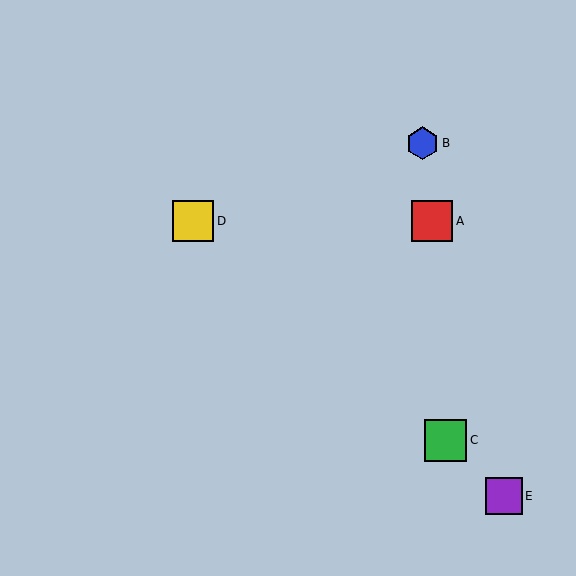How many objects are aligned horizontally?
2 objects (A, D) are aligned horizontally.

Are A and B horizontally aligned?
No, A is at y≈221 and B is at y≈143.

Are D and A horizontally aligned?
Yes, both are at y≈221.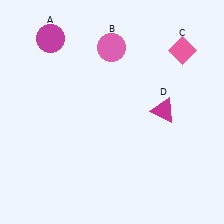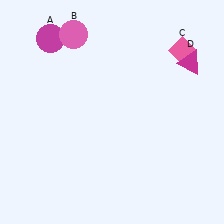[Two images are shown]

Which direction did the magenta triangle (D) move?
The magenta triangle (D) moved up.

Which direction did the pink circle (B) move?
The pink circle (B) moved left.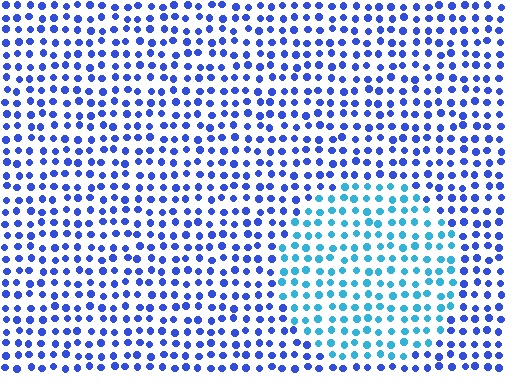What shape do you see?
I see a circle.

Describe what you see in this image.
The image is filled with small blue elements in a uniform arrangement. A circle-shaped region is visible where the elements are tinted to a slightly different hue, forming a subtle color boundary.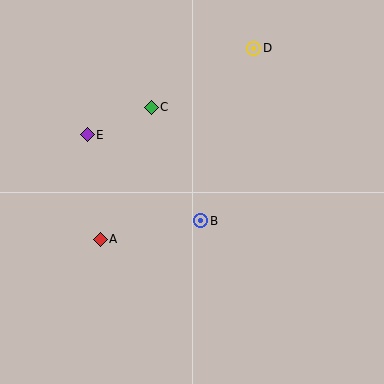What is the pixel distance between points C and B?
The distance between C and B is 124 pixels.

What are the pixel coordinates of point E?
Point E is at (87, 135).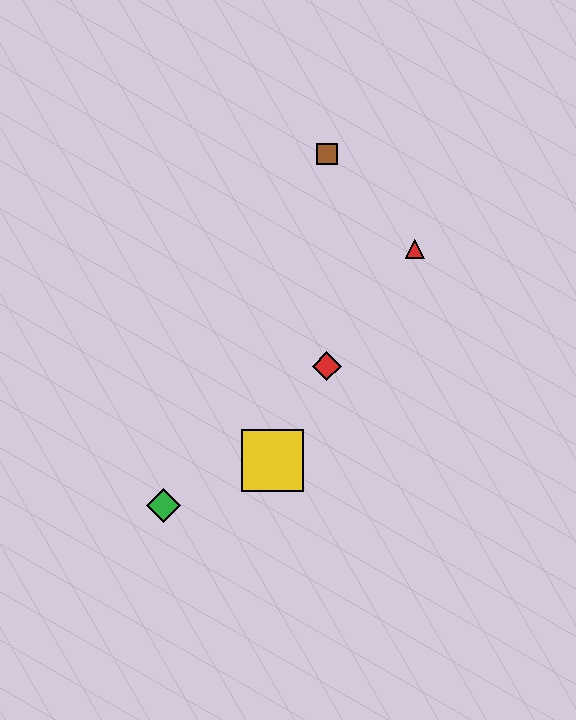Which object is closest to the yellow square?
The red diamond is closest to the yellow square.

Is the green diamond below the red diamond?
Yes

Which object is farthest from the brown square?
The green diamond is farthest from the brown square.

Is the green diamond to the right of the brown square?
No